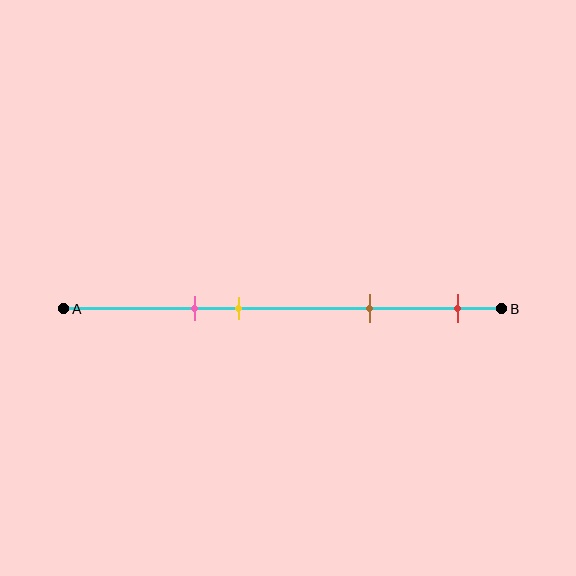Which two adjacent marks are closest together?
The pink and yellow marks are the closest adjacent pair.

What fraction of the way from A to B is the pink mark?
The pink mark is approximately 30% (0.3) of the way from A to B.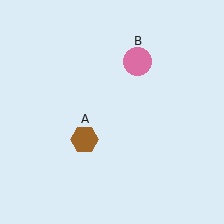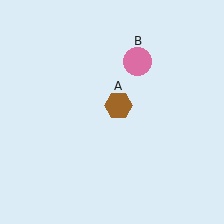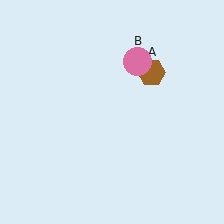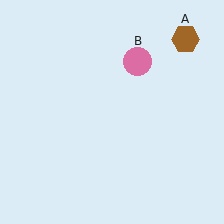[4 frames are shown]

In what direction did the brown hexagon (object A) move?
The brown hexagon (object A) moved up and to the right.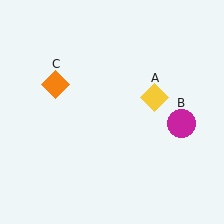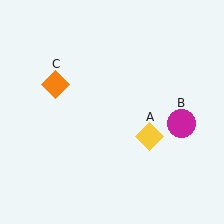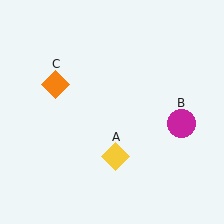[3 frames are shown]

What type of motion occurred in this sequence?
The yellow diamond (object A) rotated clockwise around the center of the scene.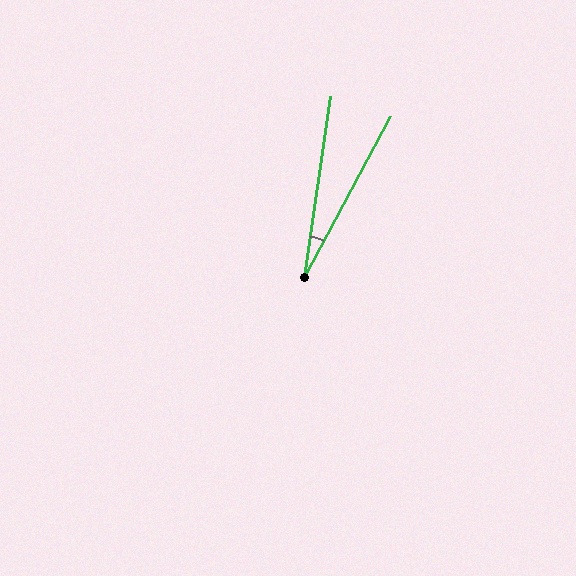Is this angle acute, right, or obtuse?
It is acute.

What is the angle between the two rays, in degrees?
Approximately 20 degrees.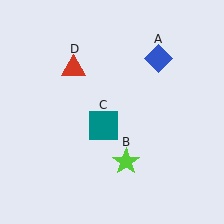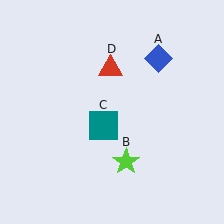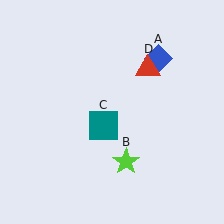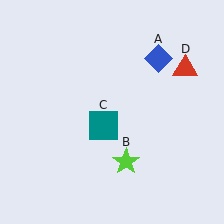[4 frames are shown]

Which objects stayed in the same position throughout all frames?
Blue diamond (object A) and lime star (object B) and teal square (object C) remained stationary.